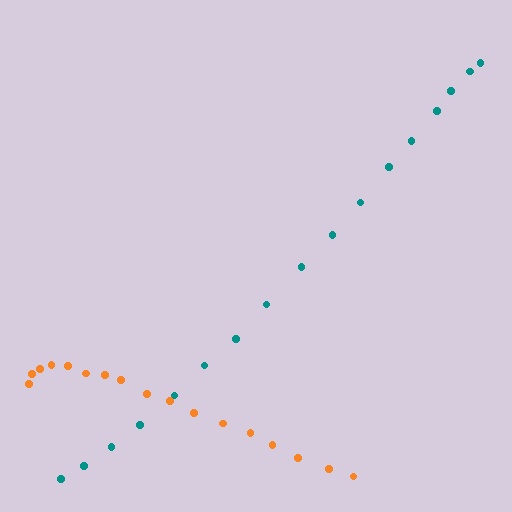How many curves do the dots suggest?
There are 2 distinct paths.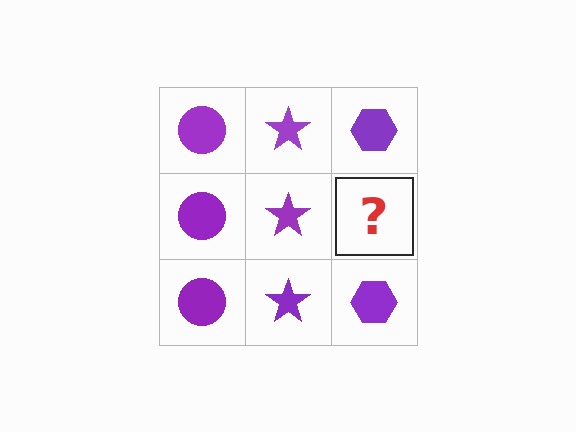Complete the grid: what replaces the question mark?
The question mark should be replaced with a purple hexagon.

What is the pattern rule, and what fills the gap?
The rule is that each column has a consistent shape. The gap should be filled with a purple hexagon.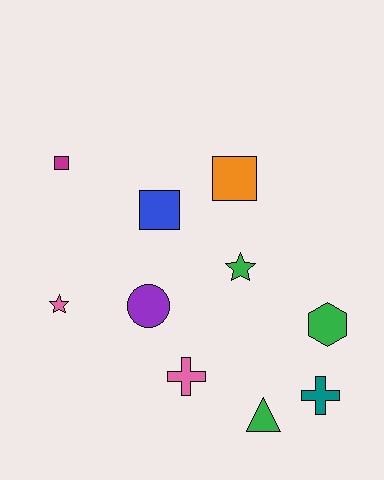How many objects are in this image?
There are 10 objects.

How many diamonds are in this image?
There are no diamonds.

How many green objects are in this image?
There are 3 green objects.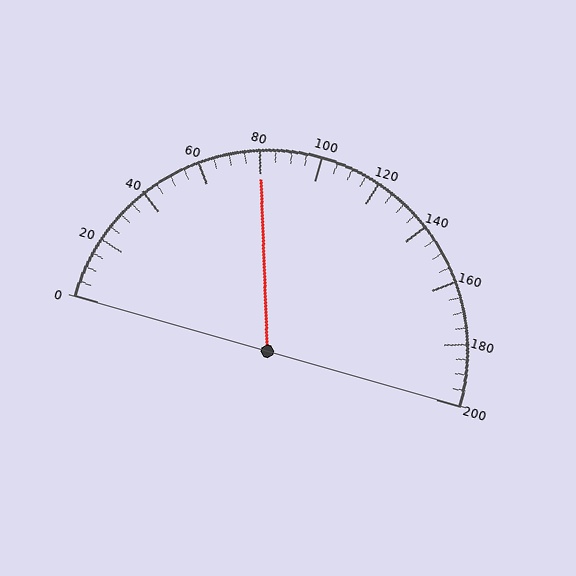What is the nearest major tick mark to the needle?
The nearest major tick mark is 80.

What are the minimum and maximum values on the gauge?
The gauge ranges from 0 to 200.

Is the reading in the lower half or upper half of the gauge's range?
The reading is in the lower half of the range (0 to 200).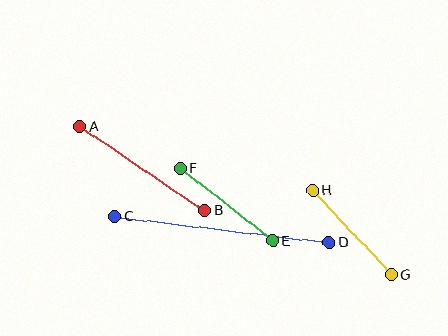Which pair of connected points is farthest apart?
Points C and D are farthest apart.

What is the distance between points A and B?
The distance is approximately 151 pixels.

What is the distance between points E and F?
The distance is approximately 118 pixels.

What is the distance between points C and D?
The distance is approximately 216 pixels.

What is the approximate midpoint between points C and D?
The midpoint is at approximately (222, 229) pixels.